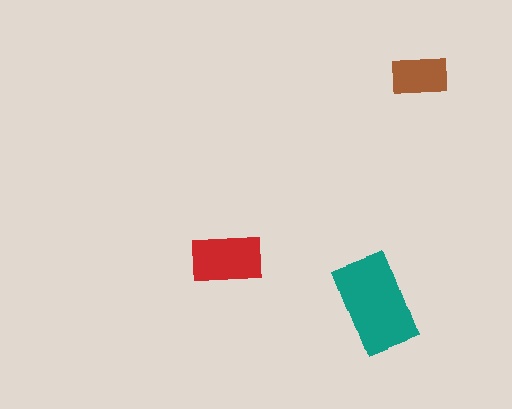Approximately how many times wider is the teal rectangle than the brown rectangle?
About 2 times wider.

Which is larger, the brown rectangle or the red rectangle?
The red one.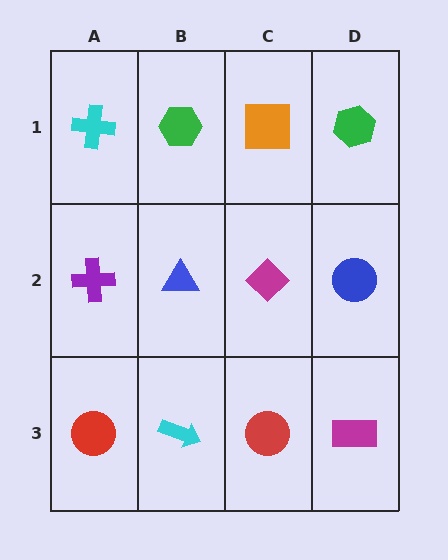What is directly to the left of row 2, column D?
A magenta diamond.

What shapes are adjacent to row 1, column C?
A magenta diamond (row 2, column C), a green hexagon (row 1, column B), a green hexagon (row 1, column D).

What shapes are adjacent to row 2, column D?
A green hexagon (row 1, column D), a magenta rectangle (row 3, column D), a magenta diamond (row 2, column C).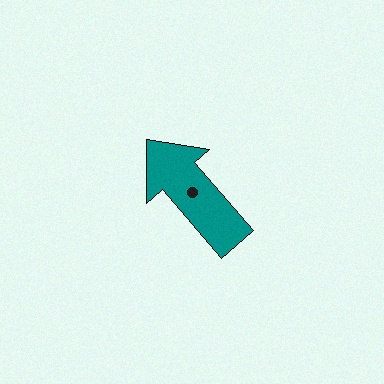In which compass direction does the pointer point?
Northwest.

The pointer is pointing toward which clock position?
Roughly 11 o'clock.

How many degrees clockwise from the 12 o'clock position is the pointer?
Approximately 319 degrees.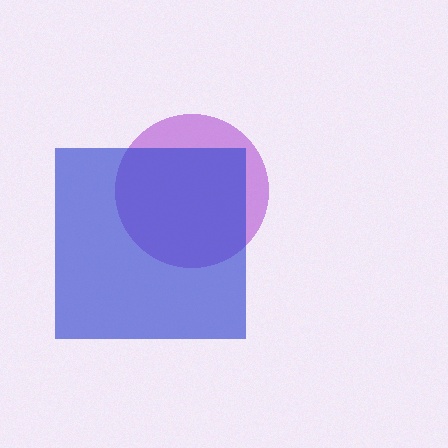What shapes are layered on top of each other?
The layered shapes are: a purple circle, a blue square.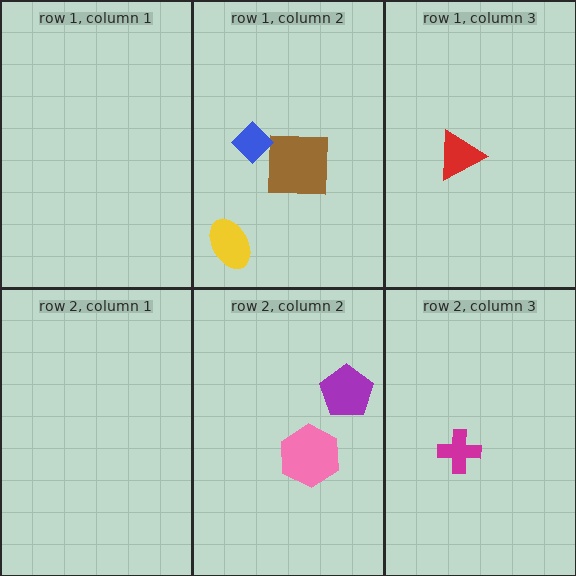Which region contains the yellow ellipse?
The row 1, column 2 region.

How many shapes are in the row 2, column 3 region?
1.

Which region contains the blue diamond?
The row 1, column 2 region.